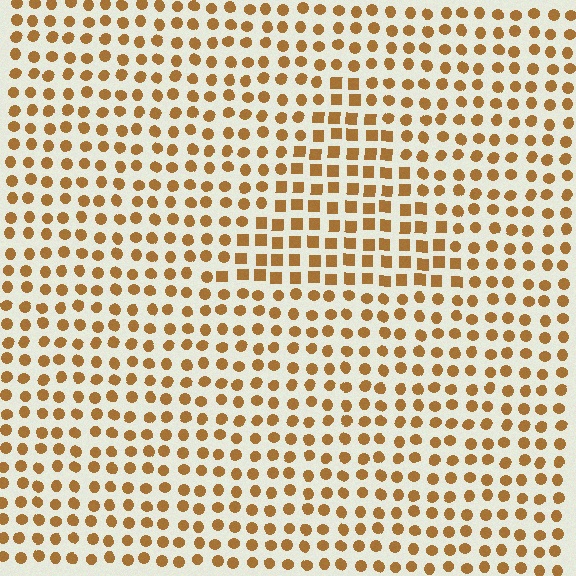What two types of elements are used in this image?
The image uses squares inside the triangle region and circles outside it.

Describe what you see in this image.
The image is filled with small brown elements arranged in a uniform grid. A triangle-shaped region contains squares, while the surrounding area contains circles. The boundary is defined purely by the change in element shape.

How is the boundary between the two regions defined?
The boundary is defined by a change in element shape: squares inside vs. circles outside. All elements share the same color and spacing.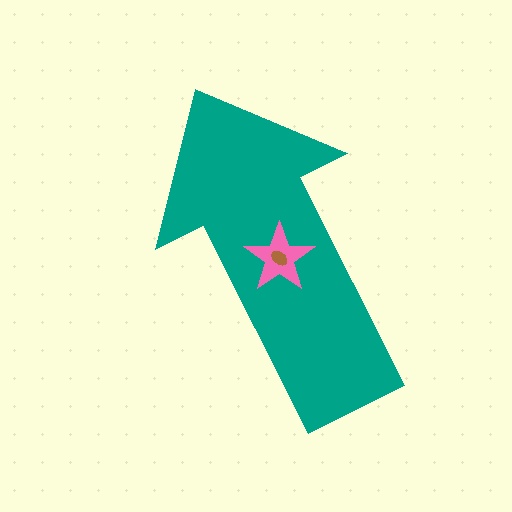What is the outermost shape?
The teal arrow.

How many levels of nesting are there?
3.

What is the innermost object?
The brown ellipse.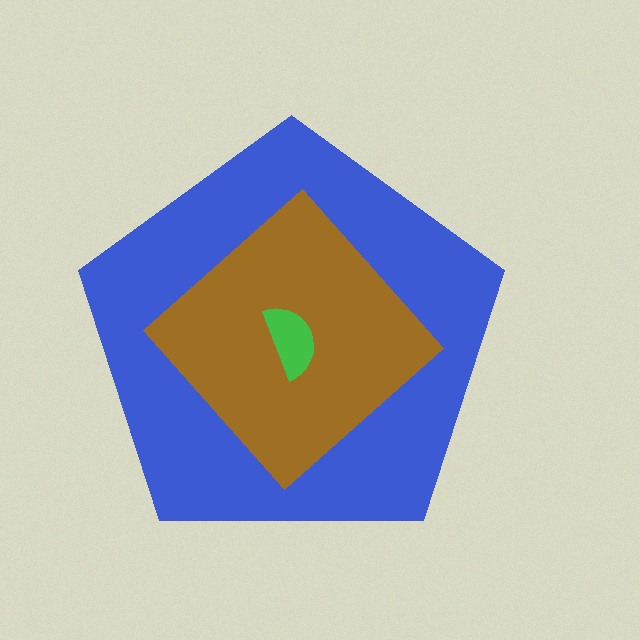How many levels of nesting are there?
3.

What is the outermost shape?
The blue pentagon.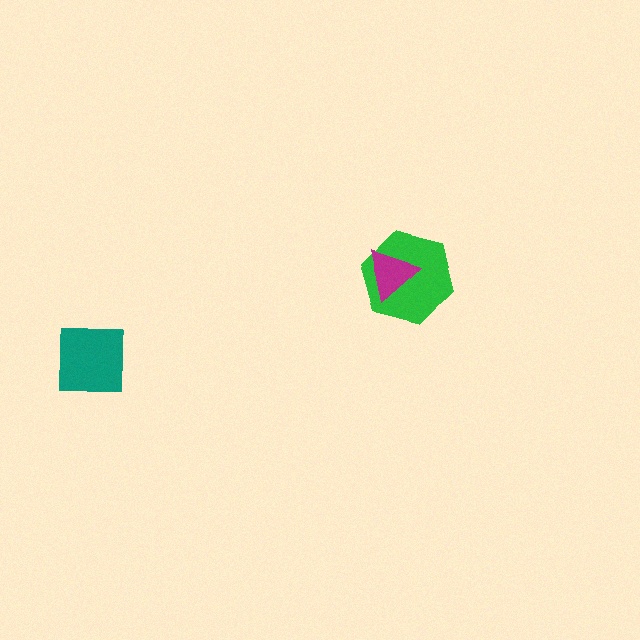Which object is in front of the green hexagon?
The magenta triangle is in front of the green hexagon.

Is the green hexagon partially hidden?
Yes, it is partially covered by another shape.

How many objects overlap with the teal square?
0 objects overlap with the teal square.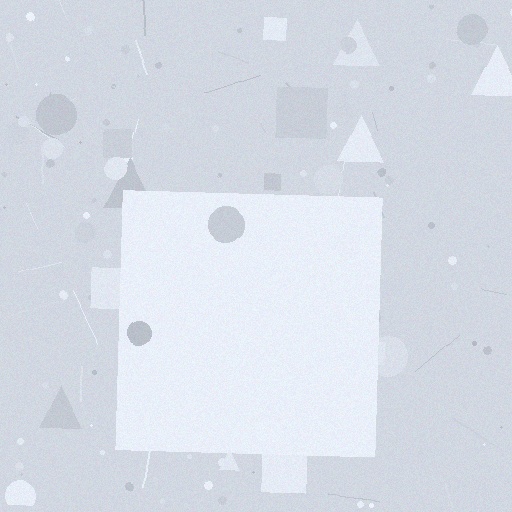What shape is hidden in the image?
A square is hidden in the image.